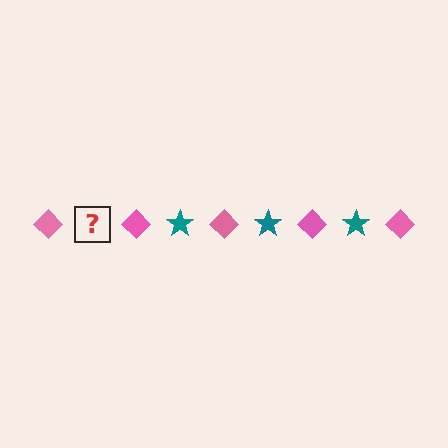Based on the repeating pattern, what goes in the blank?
The blank should be a teal star.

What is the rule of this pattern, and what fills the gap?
The rule is that the pattern alternates between pink diamond and teal star. The gap should be filled with a teal star.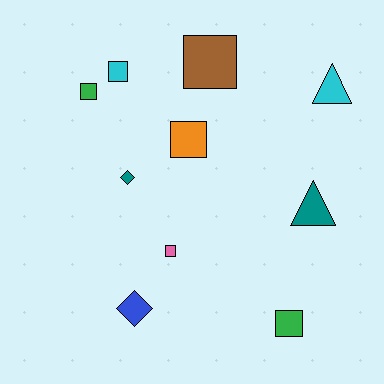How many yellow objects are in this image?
There are no yellow objects.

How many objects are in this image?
There are 10 objects.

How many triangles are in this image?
There are 2 triangles.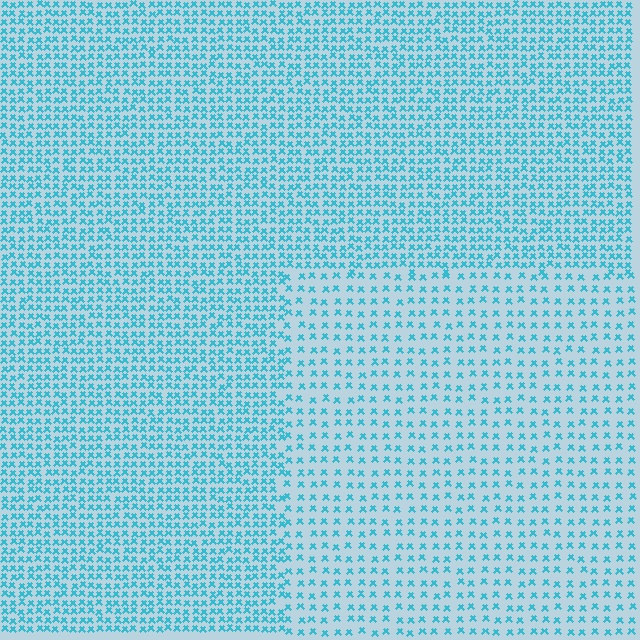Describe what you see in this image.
The image contains small cyan elements arranged at two different densities. A rectangle-shaped region is visible where the elements are less densely packed than the surrounding area.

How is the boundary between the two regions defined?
The boundary is defined by a change in element density (approximately 2.0x ratio). All elements are the same color, size, and shape.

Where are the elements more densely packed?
The elements are more densely packed outside the rectangle boundary.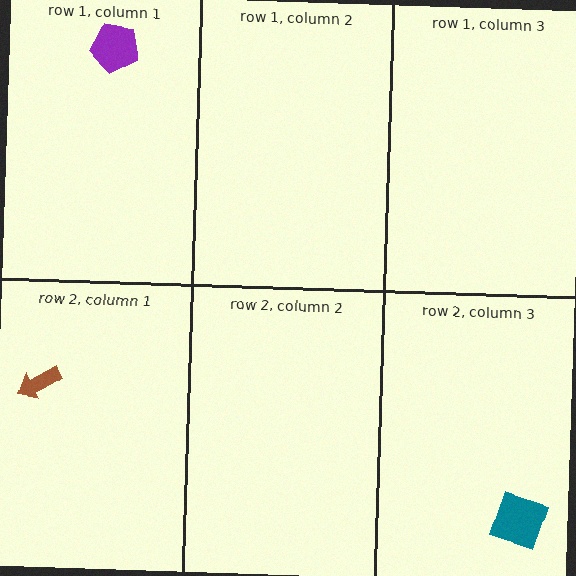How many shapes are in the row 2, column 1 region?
1.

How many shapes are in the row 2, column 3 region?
1.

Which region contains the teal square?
The row 2, column 3 region.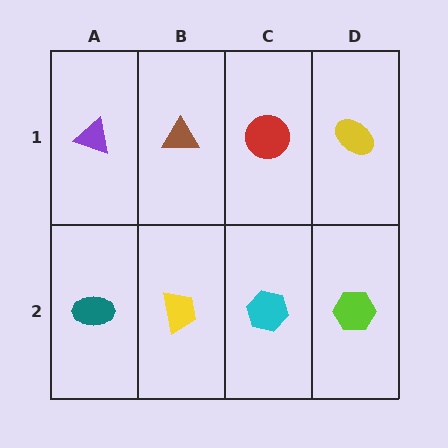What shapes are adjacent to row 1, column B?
A yellow trapezoid (row 2, column B), a purple triangle (row 1, column A), a red circle (row 1, column C).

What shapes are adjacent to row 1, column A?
A teal ellipse (row 2, column A), a brown triangle (row 1, column B).